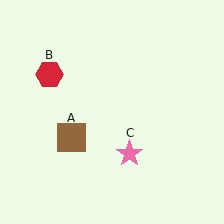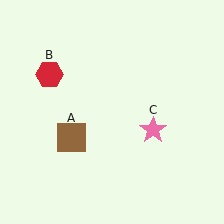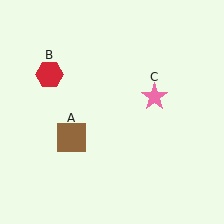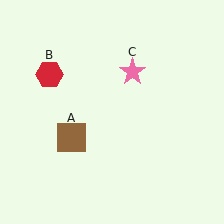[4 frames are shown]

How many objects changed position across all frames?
1 object changed position: pink star (object C).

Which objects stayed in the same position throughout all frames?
Brown square (object A) and red hexagon (object B) remained stationary.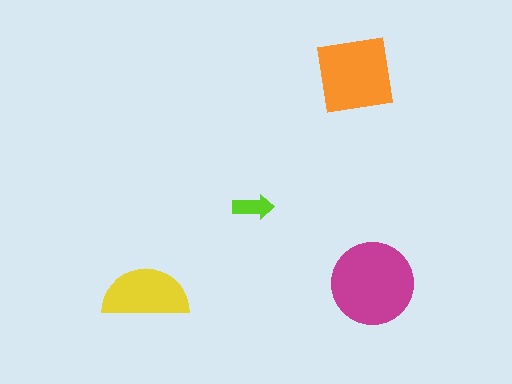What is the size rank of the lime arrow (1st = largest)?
4th.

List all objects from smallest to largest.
The lime arrow, the yellow semicircle, the orange square, the magenta circle.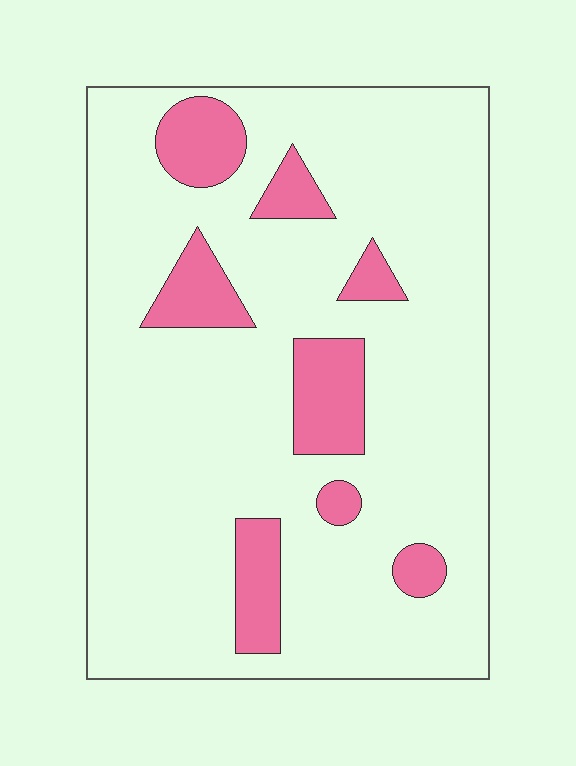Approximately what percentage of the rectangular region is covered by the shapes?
Approximately 15%.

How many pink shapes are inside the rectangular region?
8.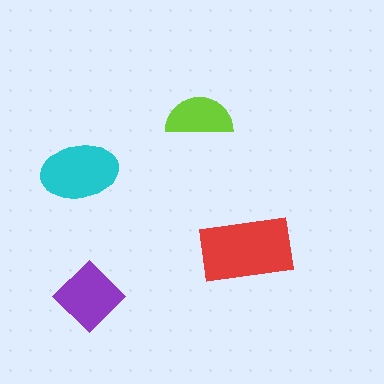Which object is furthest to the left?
The cyan ellipse is leftmost.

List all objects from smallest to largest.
The lime semicircle, the purple diamond, the cyan ellipse, the red rectangle.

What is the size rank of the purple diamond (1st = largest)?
3rd.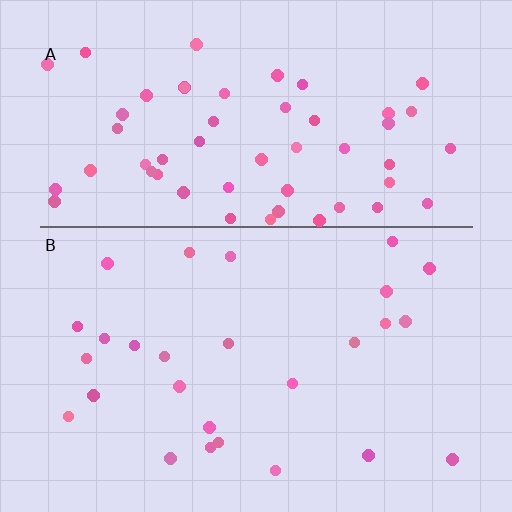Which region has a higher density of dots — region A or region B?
A (the top).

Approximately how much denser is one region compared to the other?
Approximately 2.1× — region A over region B.